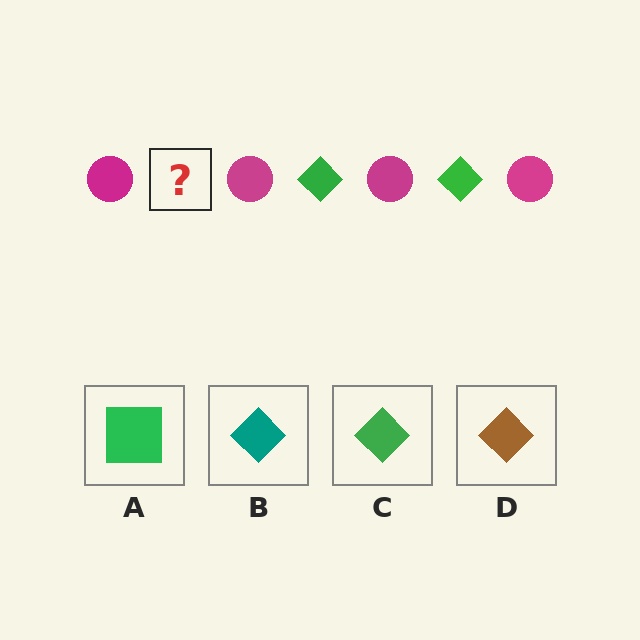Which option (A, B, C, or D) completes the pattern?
C.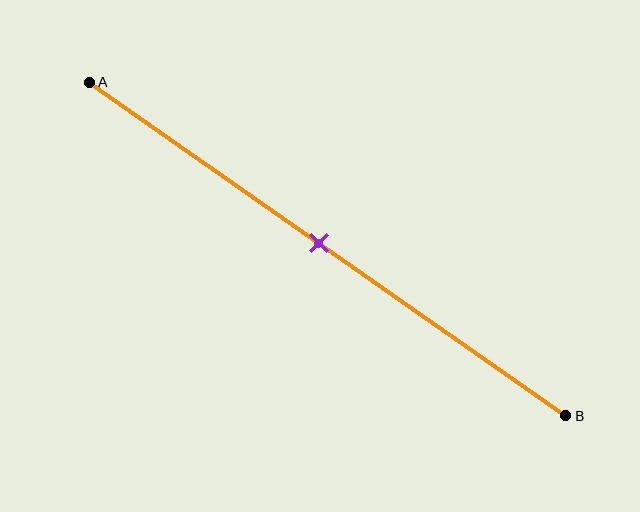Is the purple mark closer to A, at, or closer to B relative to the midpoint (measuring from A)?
The purple mark is approximately at the midpoint of segment AB.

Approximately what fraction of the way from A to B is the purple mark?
The purple mark is approximately 50% of the way from A to B.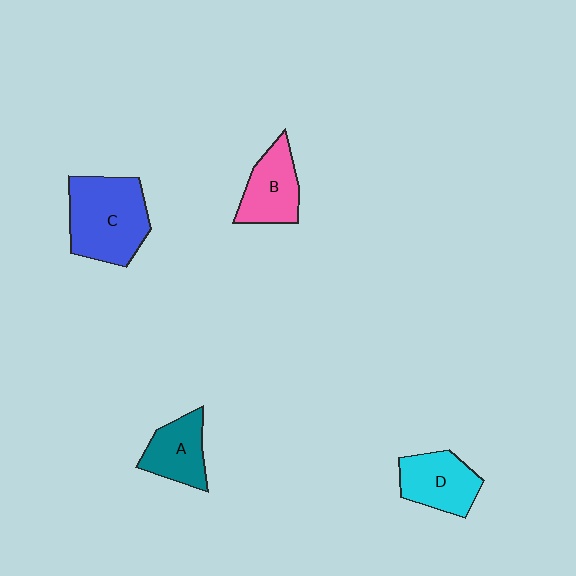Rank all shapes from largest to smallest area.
From largest to smallest: C (blue), D (cyan), B (pink), A (teal).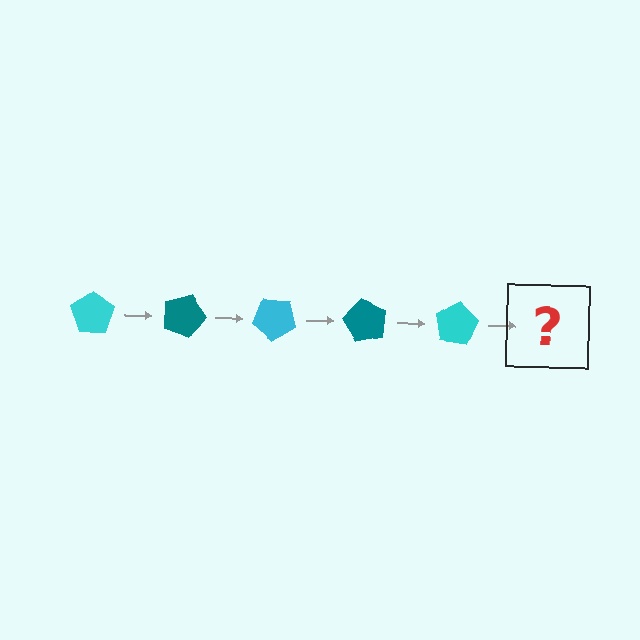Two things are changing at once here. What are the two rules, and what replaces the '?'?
The two rules are that it rotates 20 degrees each step and the color cycles through cyan and teal. The '?' should be a teal pentagon, rotated 100 degrees from the start.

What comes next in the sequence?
The next element should be a teal pentagon, rotated 100 degrees from the start.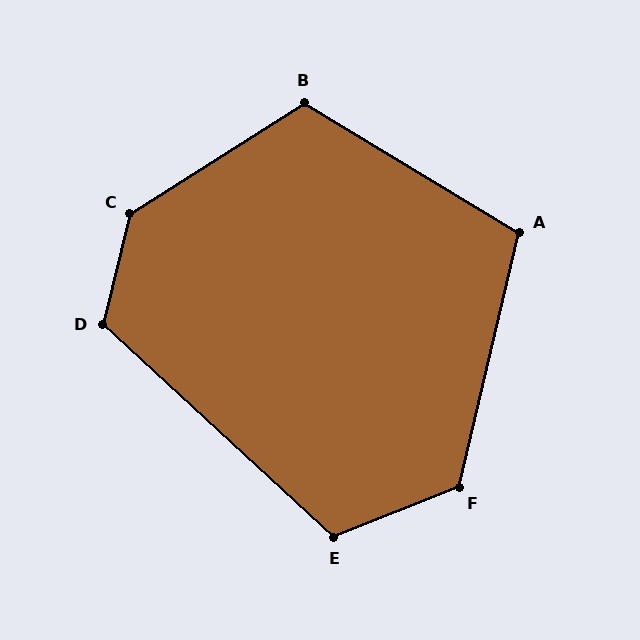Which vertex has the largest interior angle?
C, at approximately 136 degrees.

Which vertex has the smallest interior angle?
A, at approximately 108 degrees.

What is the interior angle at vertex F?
Approximately 125 degrees (obtuse).